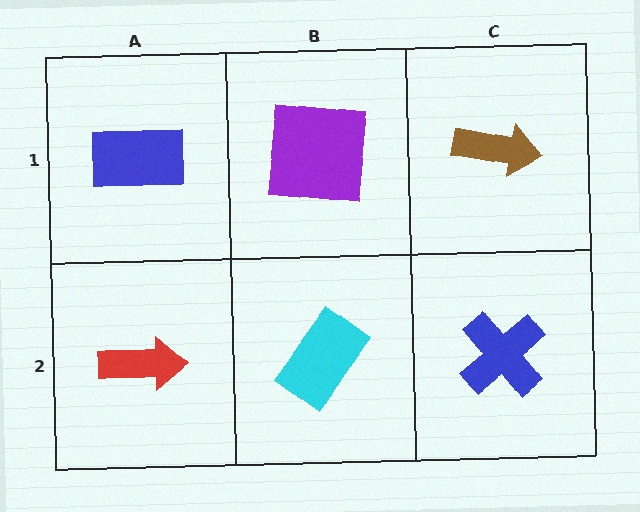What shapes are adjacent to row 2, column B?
A purple square (row 1, column B), a red arrow (row 2, column A), a blue cross (row 2, column C).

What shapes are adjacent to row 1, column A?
A red arrow (row 2, column A), a purple square (row 1, column B).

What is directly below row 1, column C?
A blue cross.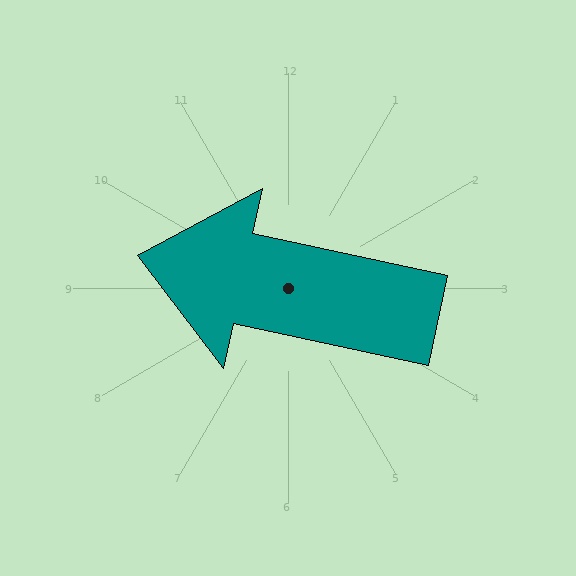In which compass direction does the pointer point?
West.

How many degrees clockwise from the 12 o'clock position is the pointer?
Approximately 282 degrees.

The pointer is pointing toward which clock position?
Roughly 9 o'clock.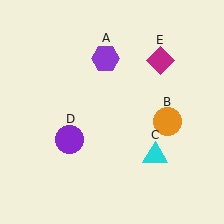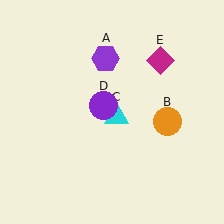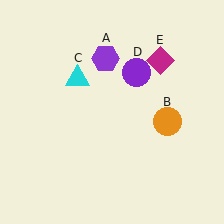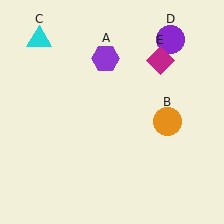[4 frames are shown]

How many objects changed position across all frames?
2 objects changed position: cyan triangle (object C), purple circle (object D).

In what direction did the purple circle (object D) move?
The purple circle (object D) moved up and to the right.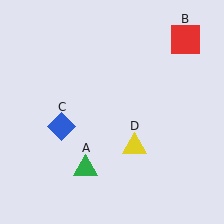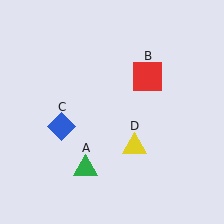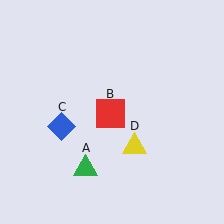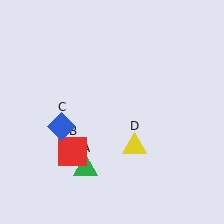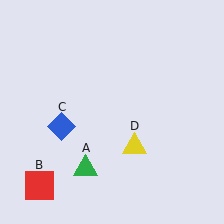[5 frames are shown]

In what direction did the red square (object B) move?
The red square (object B) moved down and to the left.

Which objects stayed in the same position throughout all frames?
Green triangle (object A) and blue diamond (object C) and yellow triangle (object D) remained stationary.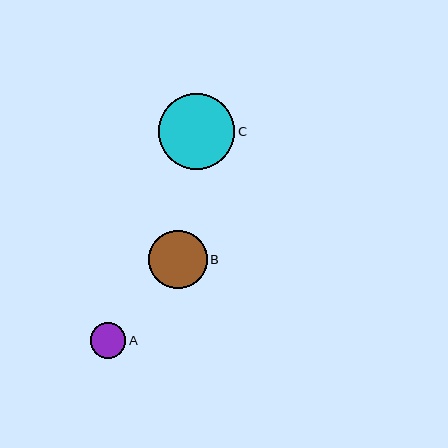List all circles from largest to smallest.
From largest to smallest: C, B, A.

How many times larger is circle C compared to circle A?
Circle C is approximately 2.1 times the size of circle A.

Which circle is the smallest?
Circle A is the smallest with a size of approximately 36 pixels.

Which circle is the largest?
Circle C is the largest with a size of approximately 76 pixels.